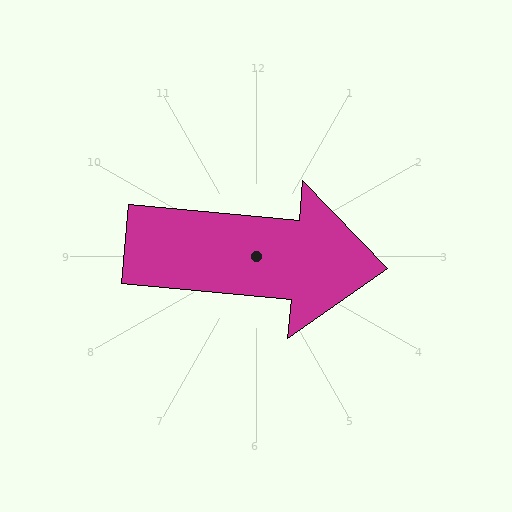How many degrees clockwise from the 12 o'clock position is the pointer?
Approximately 95 degrees.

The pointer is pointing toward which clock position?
Roughly 3 o'clock.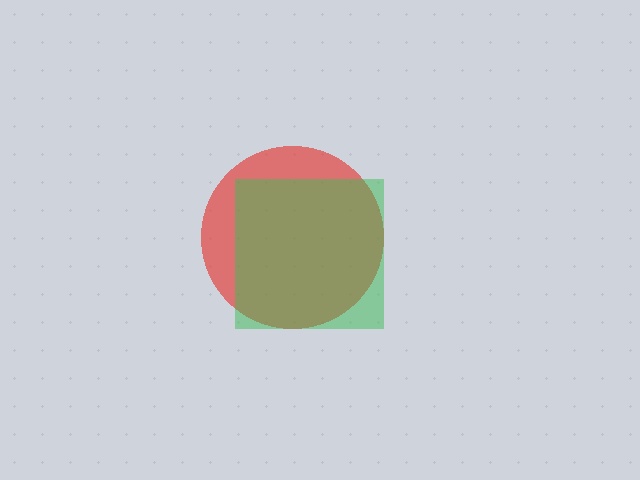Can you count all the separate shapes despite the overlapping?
Yes, there are 2 separate shapes.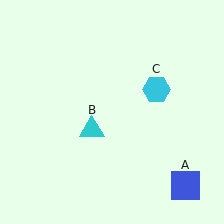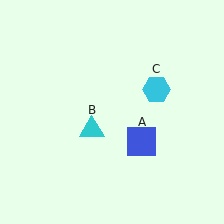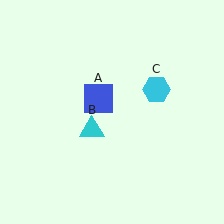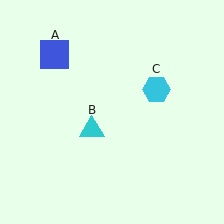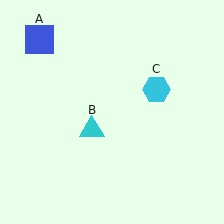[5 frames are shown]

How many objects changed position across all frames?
1 object changed position: blue square (object A).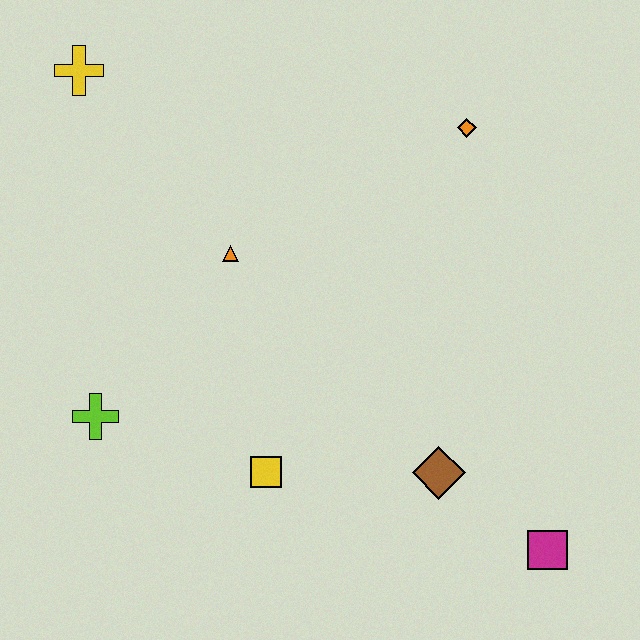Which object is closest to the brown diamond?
The magenta square is closest to the brown diamond.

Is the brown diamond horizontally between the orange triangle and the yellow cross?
No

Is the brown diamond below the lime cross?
Yes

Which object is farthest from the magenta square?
The yellow cross is farthest from the magenta square.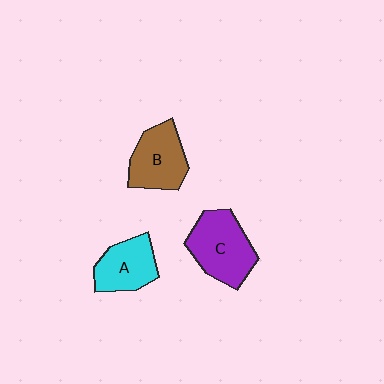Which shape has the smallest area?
Shape A (cyan).